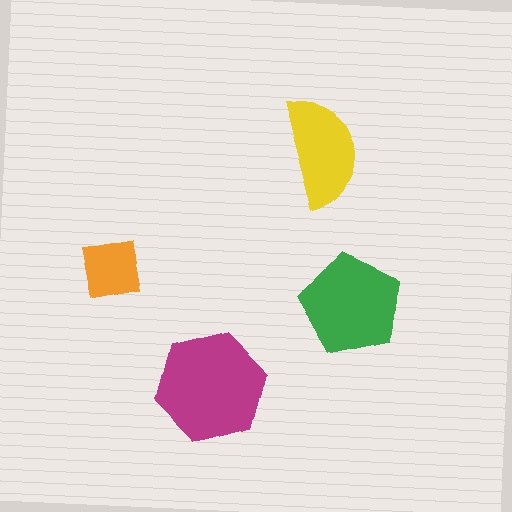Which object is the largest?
The magenta hexagon.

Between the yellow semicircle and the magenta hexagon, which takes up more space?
The magenta hexagon.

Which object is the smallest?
The orange square.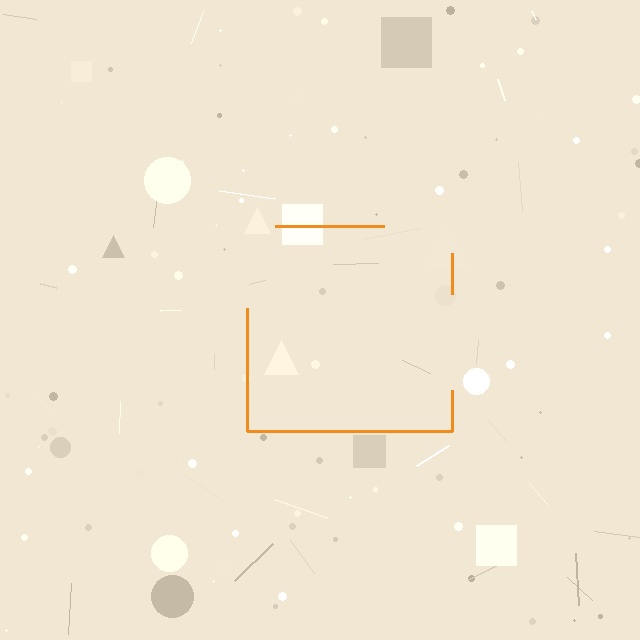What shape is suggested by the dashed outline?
The dashed outline suggests a square.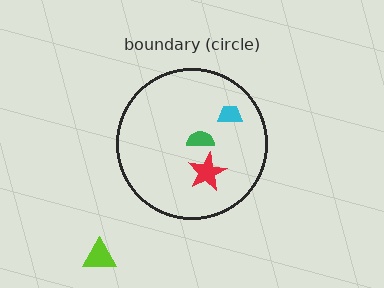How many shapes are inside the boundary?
3 inside, 1 outside.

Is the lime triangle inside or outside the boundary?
Outside.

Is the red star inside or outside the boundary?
Inside.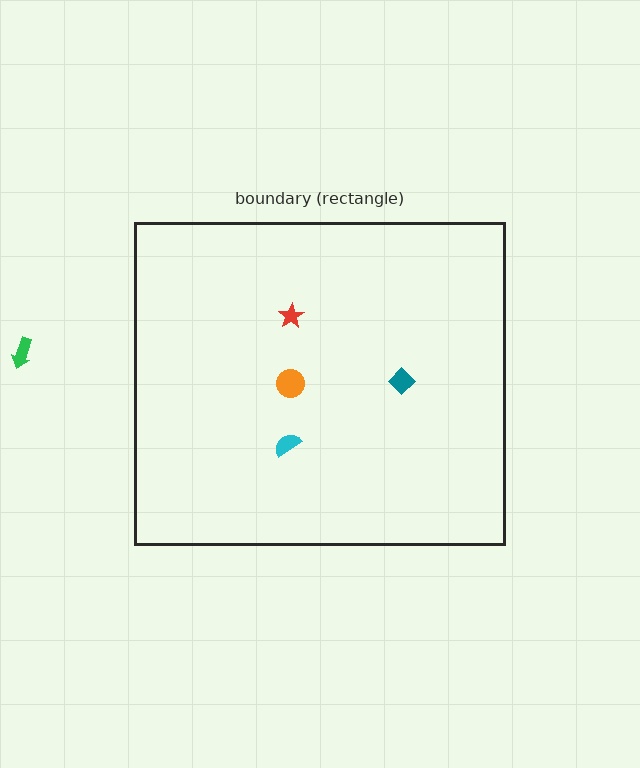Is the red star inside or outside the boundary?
Inside.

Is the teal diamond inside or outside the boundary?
Inside.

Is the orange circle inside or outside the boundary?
Inside.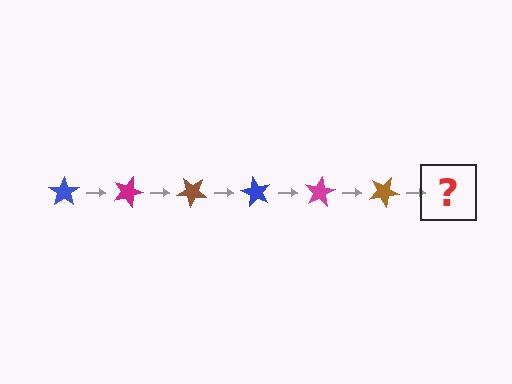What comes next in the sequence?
The next element should be a blue star, rotated 120 degrees from the start.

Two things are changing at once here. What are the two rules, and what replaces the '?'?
The two rules are that it rotates 20 degrees each step and the color cycles through blue, magenta, and brown. The '?' should be a blue star, rotated 120 degrees from the start.